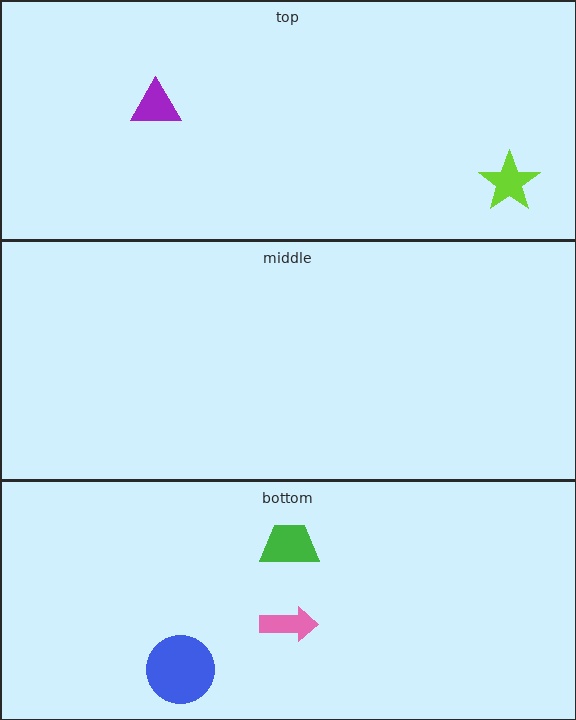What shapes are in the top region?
The lime star, the purple triangle.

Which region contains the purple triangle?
The top region.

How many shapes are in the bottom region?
3.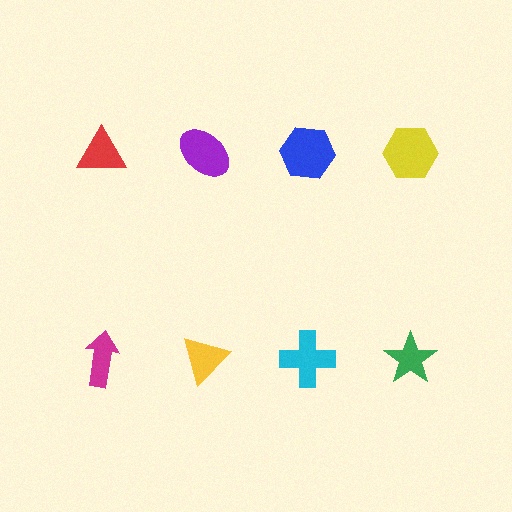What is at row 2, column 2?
A yellow triangle.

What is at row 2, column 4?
A green star.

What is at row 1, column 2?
A purple ellipse.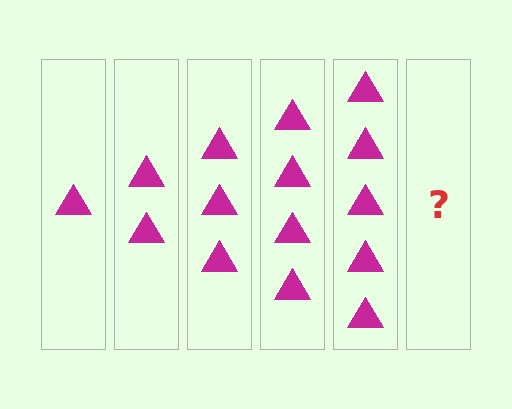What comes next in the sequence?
The next element should be 6 triangles.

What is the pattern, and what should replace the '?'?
The pattern is that each step adds one more triangle. The '?' should be 6 triangles.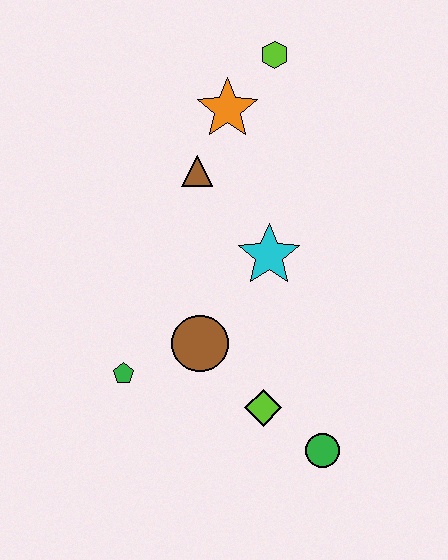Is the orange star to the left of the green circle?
Yes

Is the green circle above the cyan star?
No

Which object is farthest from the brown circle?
The lime hexagon is farthest from the brown circle.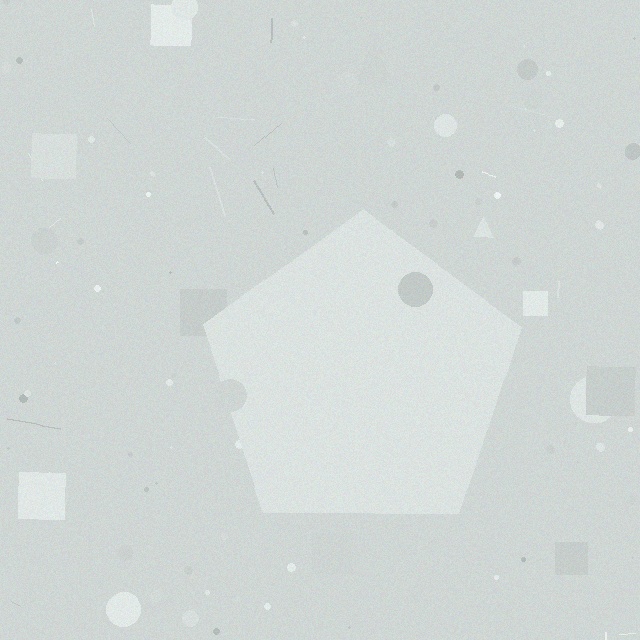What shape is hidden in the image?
A pentagon is hidden in the image.